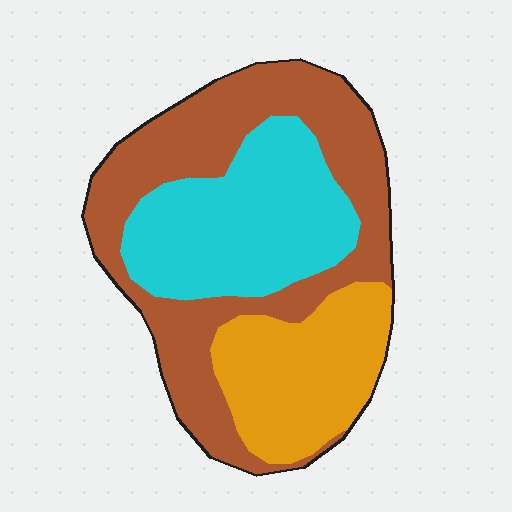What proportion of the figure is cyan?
Cyan covers roughly 30% of the figure.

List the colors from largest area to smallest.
From largest to smallest: brown, cyan, orange.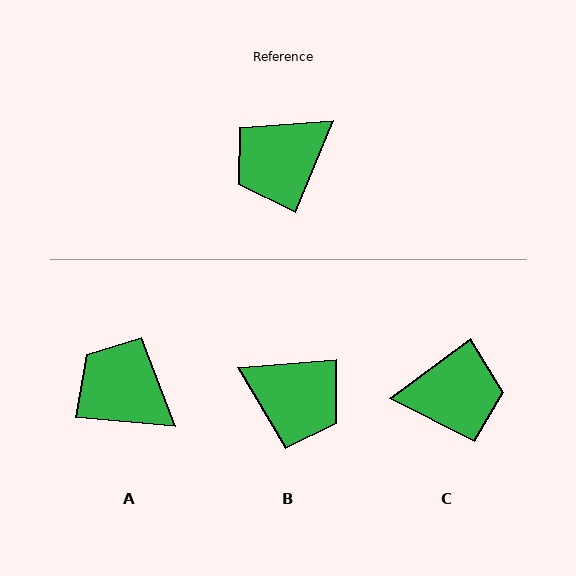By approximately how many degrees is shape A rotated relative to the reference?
Approximately 73 degrees clockwise.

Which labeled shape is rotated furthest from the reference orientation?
C, about 149 degrees away.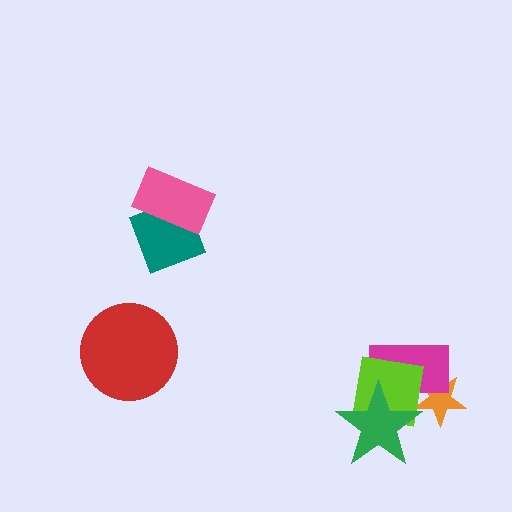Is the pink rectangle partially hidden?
No, no other shape covers it.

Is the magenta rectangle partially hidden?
Yes, it is partially covered by another shape.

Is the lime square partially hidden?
Yes, it is partially covered by another shape.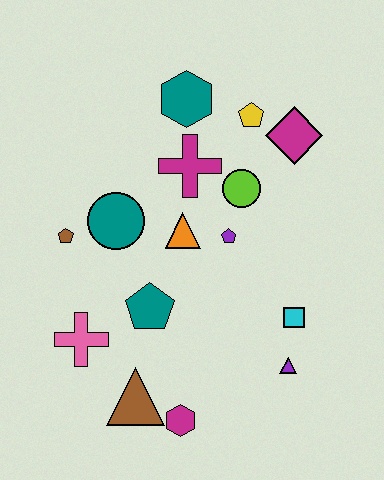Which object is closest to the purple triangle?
The cyan square is closest to the purple triangle.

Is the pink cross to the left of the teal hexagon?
Yes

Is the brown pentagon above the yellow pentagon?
No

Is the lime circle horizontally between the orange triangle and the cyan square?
Yes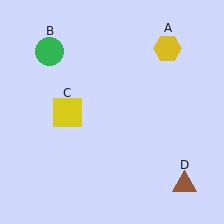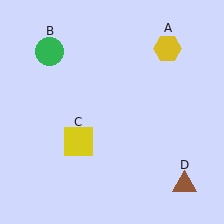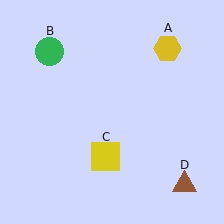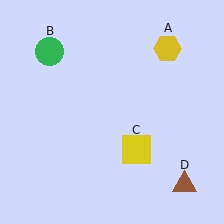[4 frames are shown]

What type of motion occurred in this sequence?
The yellow square (object C) rotated counterclockwise around the center of the scene.